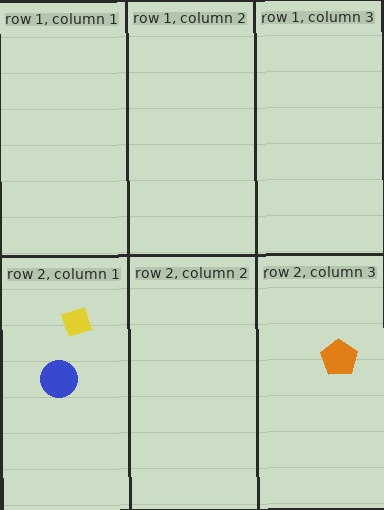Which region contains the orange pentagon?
The row 2, column 3 region.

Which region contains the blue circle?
The row 2, column 1 region.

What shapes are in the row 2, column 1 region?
The yellow diamond, the blue circle.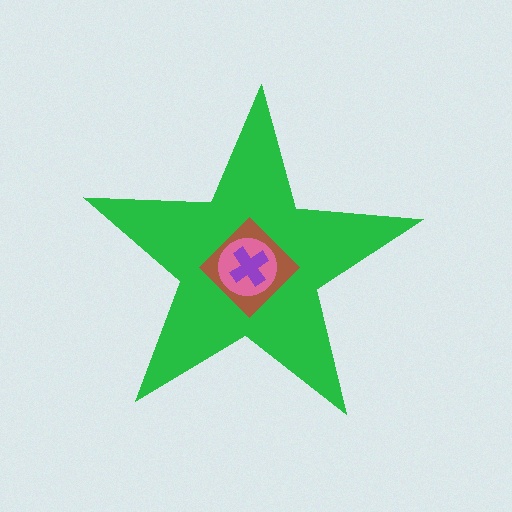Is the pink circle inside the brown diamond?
Yes.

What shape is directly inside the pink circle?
The purple cross.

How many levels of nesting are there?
4.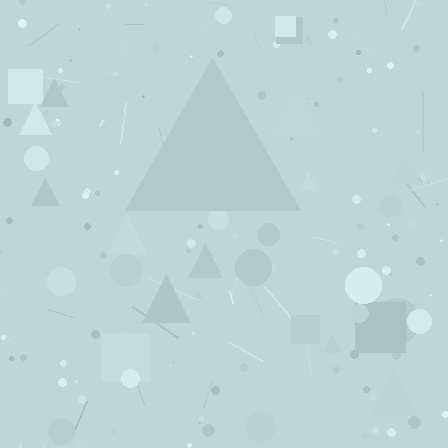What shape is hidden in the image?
A triangle is hidden in the image.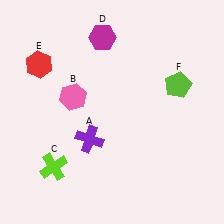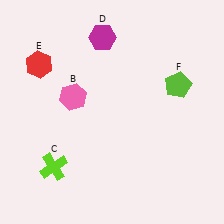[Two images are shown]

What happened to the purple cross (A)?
The purple cross (A) was removed in Image 2. It was in the bottom-left area of Image 1.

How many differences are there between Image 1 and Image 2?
There is 1 difference between the two images.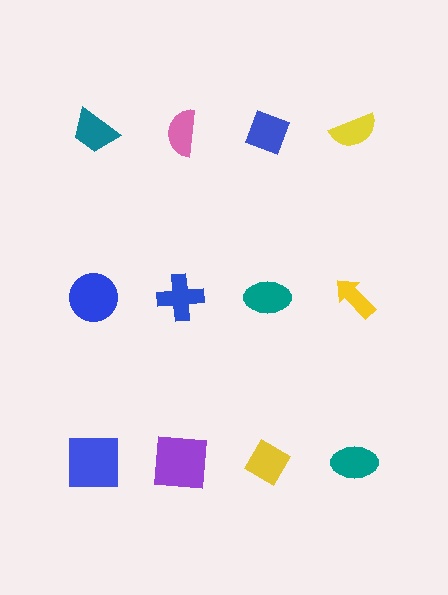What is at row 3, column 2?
A purple square.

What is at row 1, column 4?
A yellow semicircle.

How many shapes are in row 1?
4 shapes.